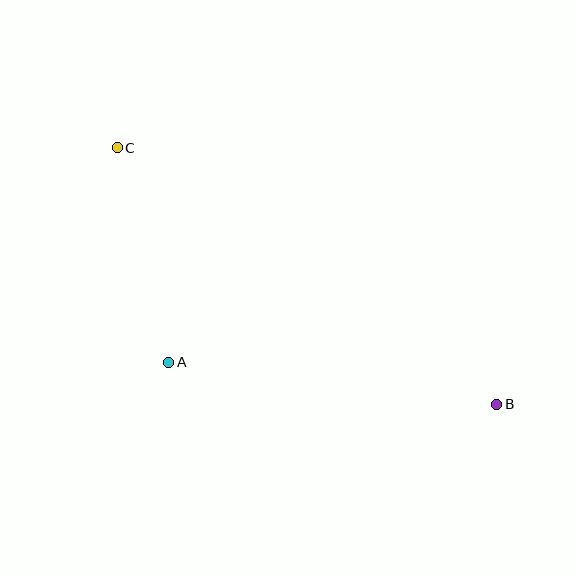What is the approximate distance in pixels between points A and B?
The distance between A and B is approximately 331 pixels.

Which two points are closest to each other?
Points A and C are closest to each other.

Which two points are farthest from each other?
Points B and C are farthest from each other.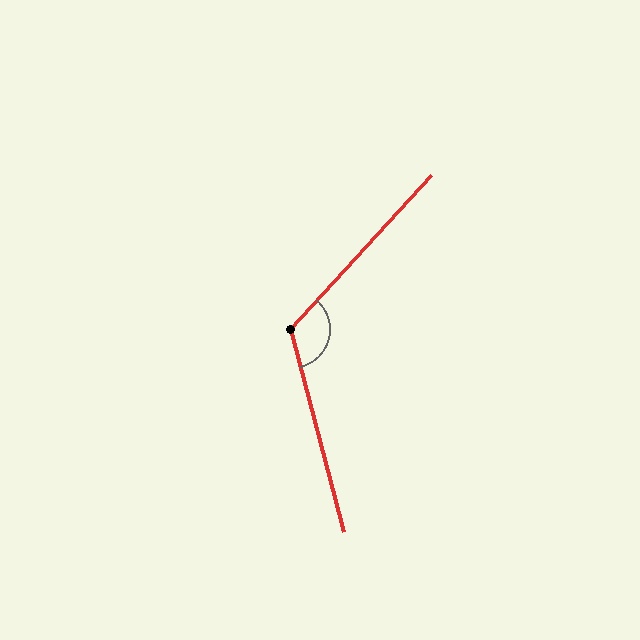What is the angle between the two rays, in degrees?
Approximately 123 degrees.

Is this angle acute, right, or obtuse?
It is obtuse.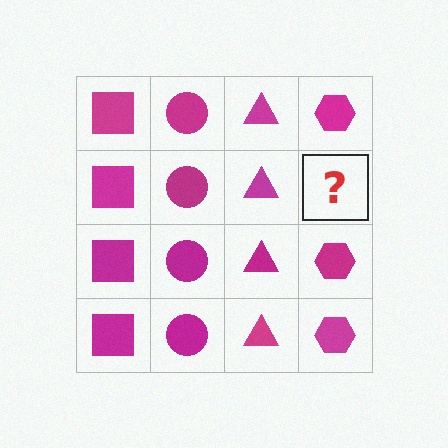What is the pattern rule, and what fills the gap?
The rule is that each column has a consistent shape. The gap should be filled with a magenta hexagon.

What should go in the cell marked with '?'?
The missing cell should contain a magenta hexagon.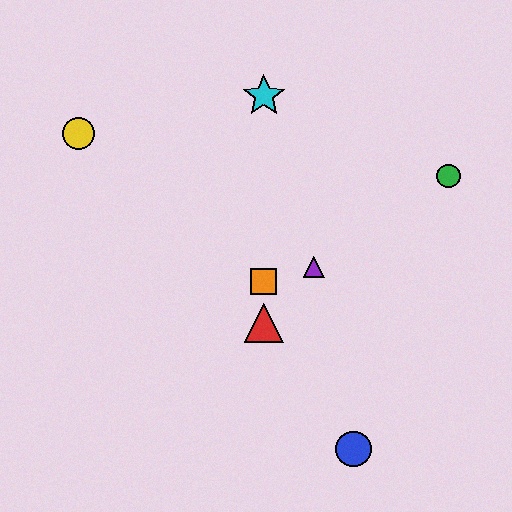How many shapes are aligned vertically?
3 shapes (the red triangle, the orange square, the cyan star) are aligned vertically.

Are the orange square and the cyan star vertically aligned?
Yes, both are at x≈264.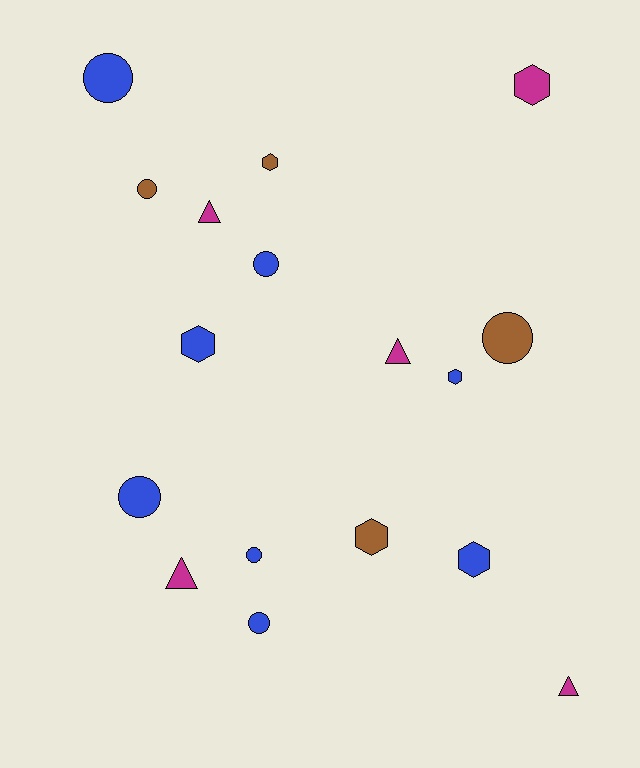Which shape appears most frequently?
Circle, with 7 objects.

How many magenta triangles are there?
There are 4 magenta triangles.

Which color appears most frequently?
Blue, with 8 objects.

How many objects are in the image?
There are 17 objects.